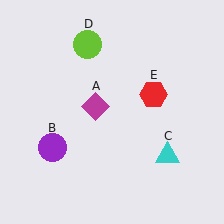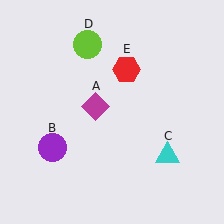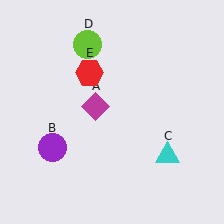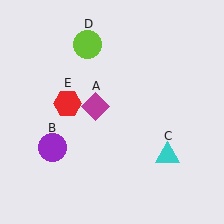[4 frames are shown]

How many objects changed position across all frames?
1 object changed position: red hexagon (object E).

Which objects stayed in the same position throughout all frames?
Magenta diamond (object A) and purple circle (object B) and cyan triangle (object C) and lime circle (object D) remained stationary.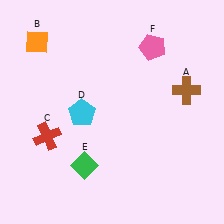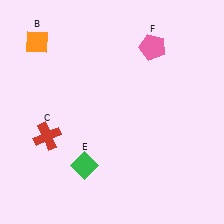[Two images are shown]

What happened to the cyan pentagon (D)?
The cyan pentagon (D) was removed in Image 2. It was in the bottom-left area of Image 1.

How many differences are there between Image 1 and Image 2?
There are 2 differences between the two images.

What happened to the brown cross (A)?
The brown cross (A) was removed in Image 2. It was in the top-right area of Image 1.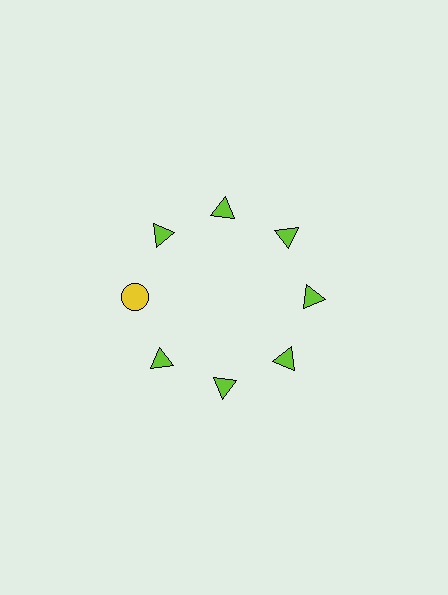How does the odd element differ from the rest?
It differs in both color (yellow instead of lime) and shape (circle instead of triangle).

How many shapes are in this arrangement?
There are 8 shapes arranged in a ring pattern.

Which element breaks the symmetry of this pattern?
The yellow circle at roughly the 9 o'clock position breaks the symmetry. All other shapes are lime triangles.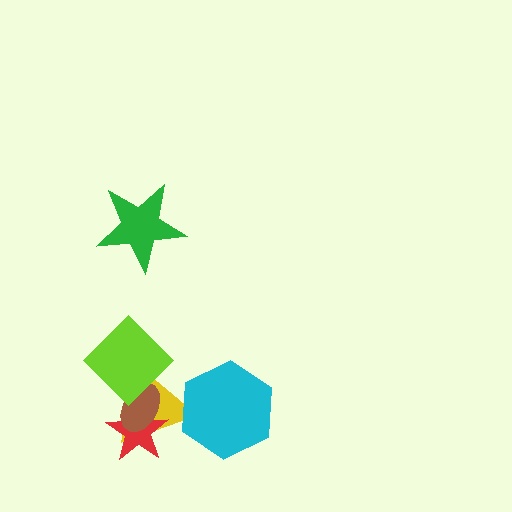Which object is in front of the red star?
The brown ellipse is in front of the red star.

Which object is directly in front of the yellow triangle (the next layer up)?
The red star is directly in front of the yellow triangle.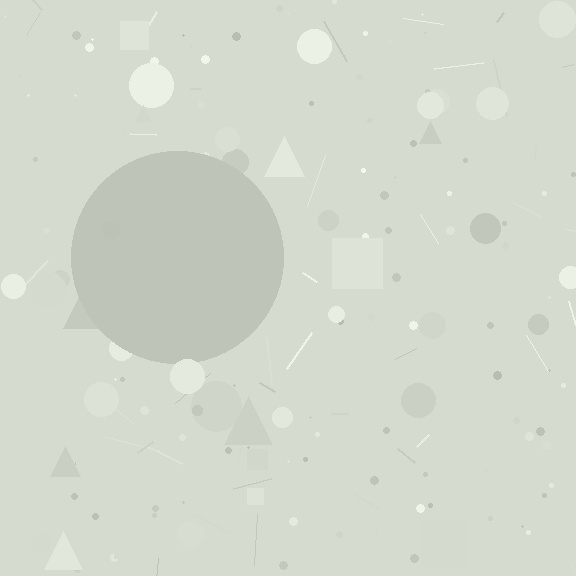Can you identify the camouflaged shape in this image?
The camouflaged shape is a circle.